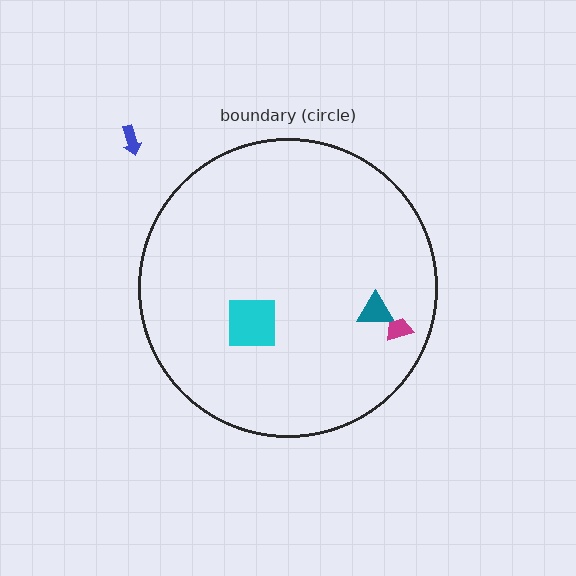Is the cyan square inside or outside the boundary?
Inside.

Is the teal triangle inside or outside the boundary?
Inside.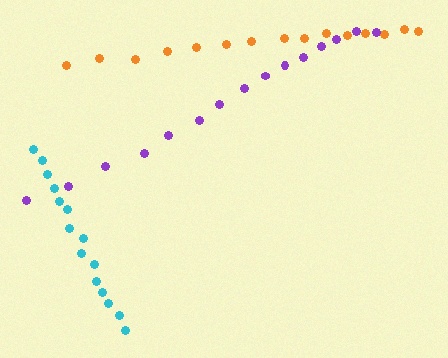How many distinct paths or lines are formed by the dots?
There are 3 distinct paths.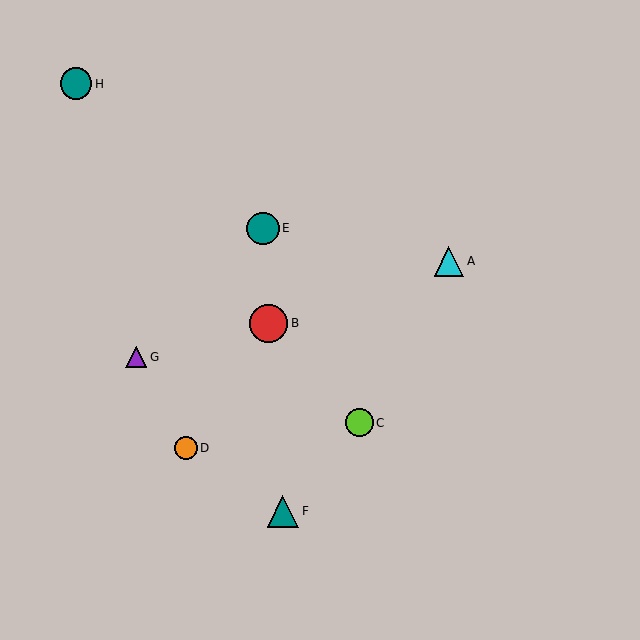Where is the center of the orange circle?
The center of the orange circle is at (186, 448).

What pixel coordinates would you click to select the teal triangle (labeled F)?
Click at (283, 512) to select the teal triangle F.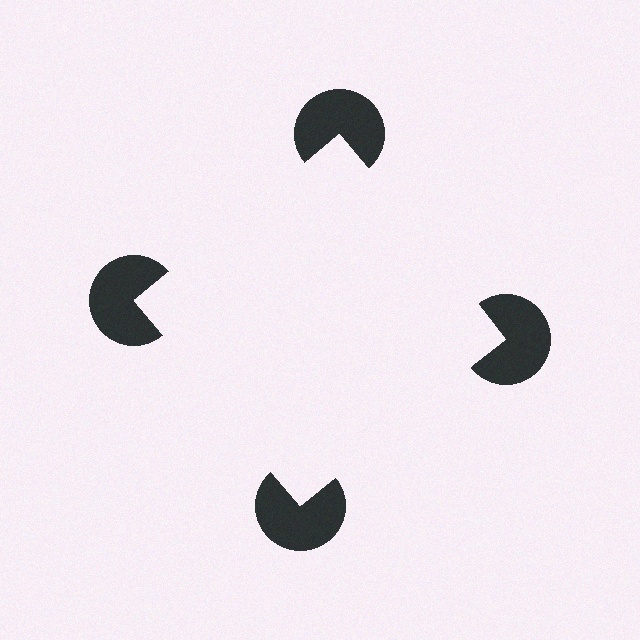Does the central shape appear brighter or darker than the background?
It typically appears slightly brighter than the background, even though no actual brightness change is drawn.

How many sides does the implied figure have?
4 sides.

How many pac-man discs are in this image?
There are 4 — one at each vertex of the illusory square.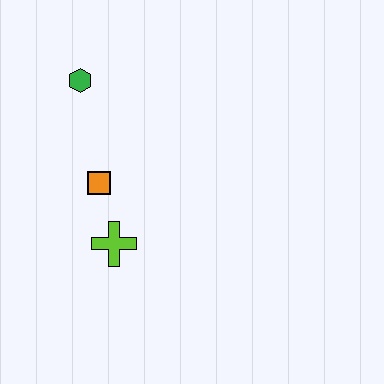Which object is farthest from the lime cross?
The green hexagon is farthest from the lime cross.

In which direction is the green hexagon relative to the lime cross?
The green hexagon is above the lime cross.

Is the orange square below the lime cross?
No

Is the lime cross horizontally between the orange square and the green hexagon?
No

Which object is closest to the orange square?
The lime cross is closest to the orange square.